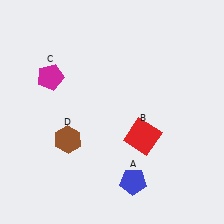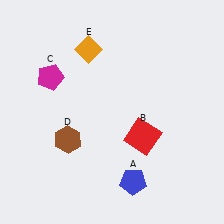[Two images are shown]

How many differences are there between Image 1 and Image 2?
There is 1 difference between the two images.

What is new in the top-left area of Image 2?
An orange diamond (E) was added in the top-left area of Image 2.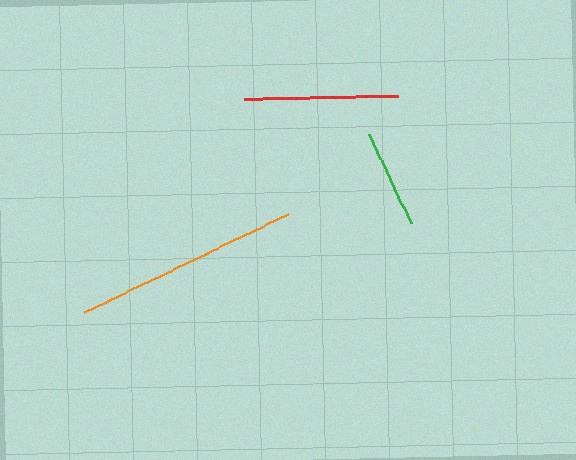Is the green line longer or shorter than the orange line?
The orange line is longer than the green line.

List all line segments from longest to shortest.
From longest to shortest: orange, red, green.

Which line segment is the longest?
The orange line is the longest at approximately 227 pixels.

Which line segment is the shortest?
The green line is the shortest at approximately 99 pixels.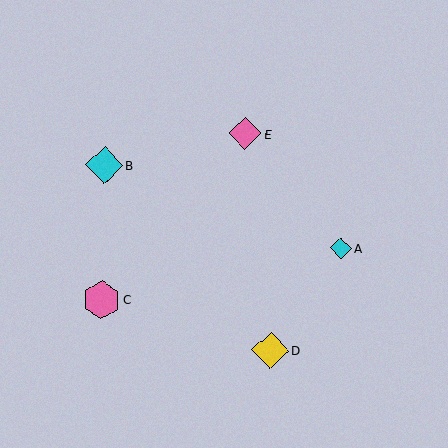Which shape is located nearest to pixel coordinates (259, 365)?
The yellow diamond (labeled D) at (270, 350) is nearest to that location.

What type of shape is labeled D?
Shape D is a yellow diamond.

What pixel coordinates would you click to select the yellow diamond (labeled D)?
Click at (270, 350) to select the yellow diamond D.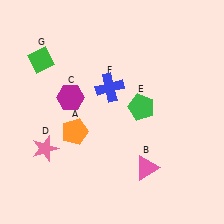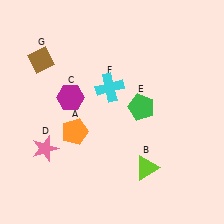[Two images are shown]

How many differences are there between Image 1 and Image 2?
There are 3 differences between the two images.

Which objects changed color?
B changed from pink to lime. F changed from blue to cyan. G changed from green to brown.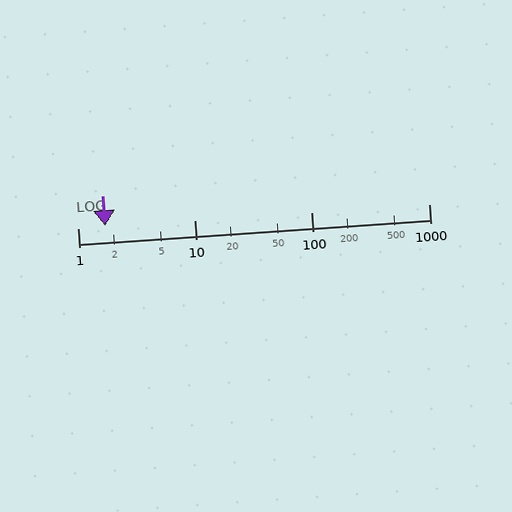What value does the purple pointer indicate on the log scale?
The pointer indicates approximately 1.7.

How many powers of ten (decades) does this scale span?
The scale spans 3 decades, from 1 to 1000.